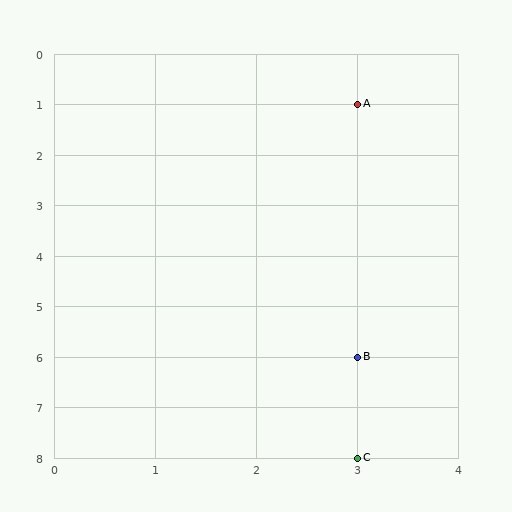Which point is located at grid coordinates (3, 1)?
Point A is at (3, 1).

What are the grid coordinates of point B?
Point B is at grid coordinates (3, 6).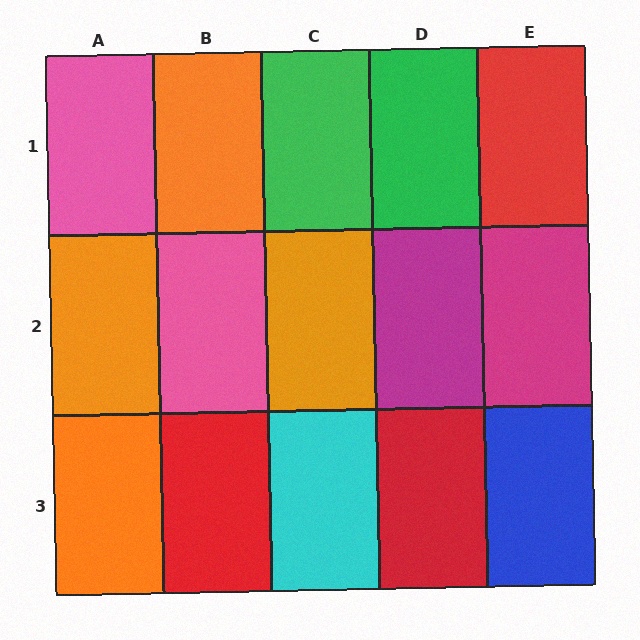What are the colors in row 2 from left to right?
Orange, pink, orange, magenta, magenta.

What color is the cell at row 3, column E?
Blue.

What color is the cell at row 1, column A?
Pink.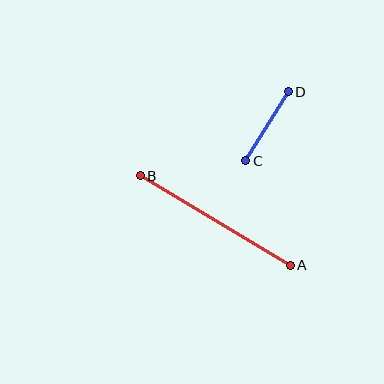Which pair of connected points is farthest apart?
Points A and B are farthest apart.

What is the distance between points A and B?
The distance is approximately 174 pixels.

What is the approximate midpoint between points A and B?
The midpoint is at approximately (215, 220) pixels.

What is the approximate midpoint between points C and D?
The midpoint is at approximately (267, 126) pixels.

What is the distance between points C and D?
The distance is approximately 81 pixels.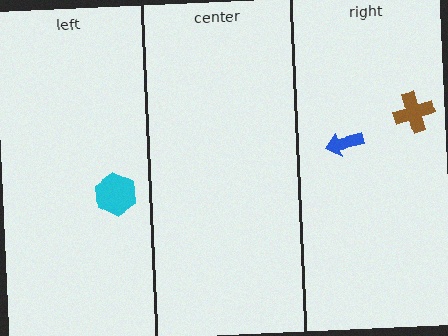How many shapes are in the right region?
2.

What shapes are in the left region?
The cyan hexagon.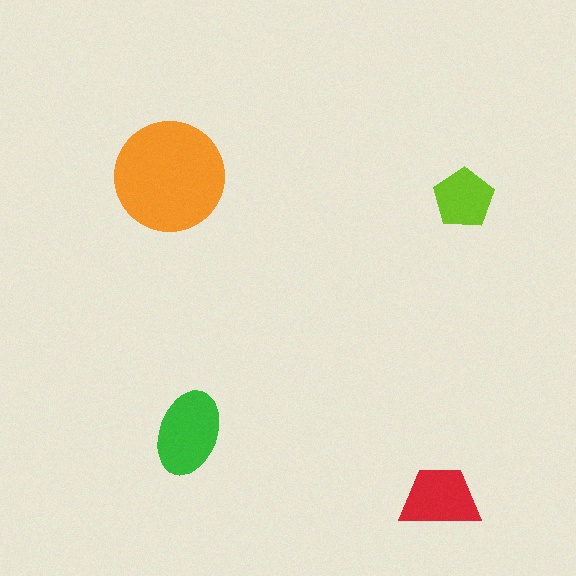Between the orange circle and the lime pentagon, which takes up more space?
The orange circle.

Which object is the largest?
The orange circle.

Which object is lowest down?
The red trapezoid is bottommost.